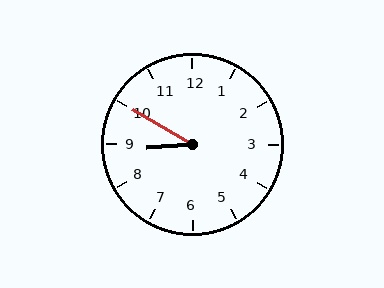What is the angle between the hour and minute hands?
Approximately 35 degrees.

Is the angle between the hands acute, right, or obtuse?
It is acute.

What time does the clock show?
8:50.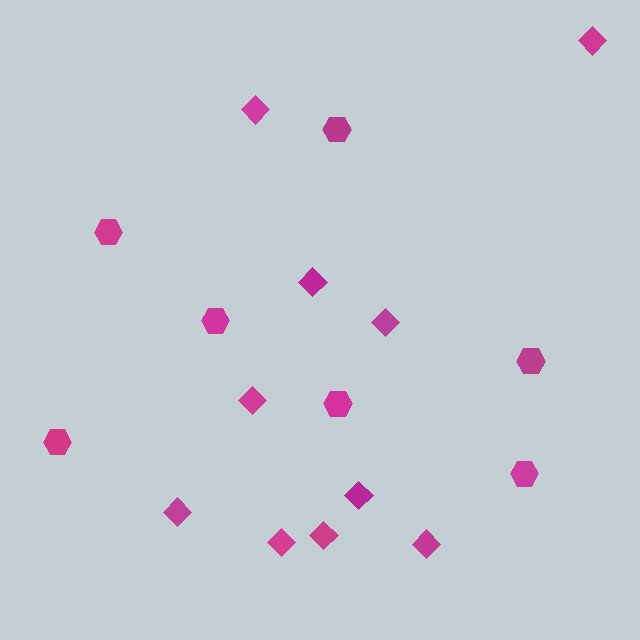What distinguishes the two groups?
There are 2 groups: one group of hexagons (7) and one group of diamonds (10).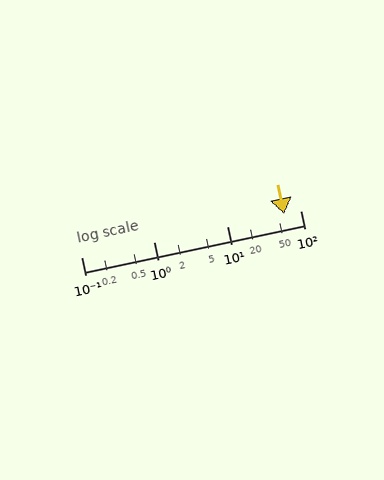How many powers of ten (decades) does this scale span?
The scale spans 3 decades, from 0.1 to 100.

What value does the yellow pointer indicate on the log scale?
The pointer indicates approximately 61.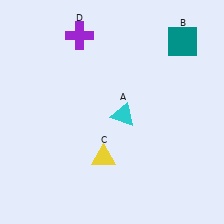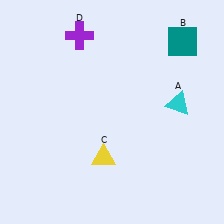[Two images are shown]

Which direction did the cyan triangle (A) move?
The cyan triangle (A) moved right.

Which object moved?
The cyan triangle (A) moved right.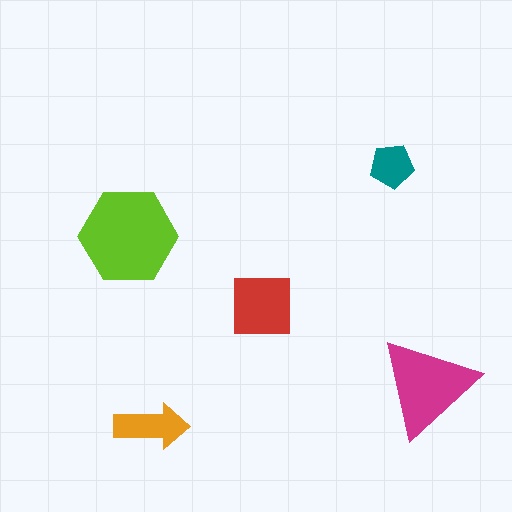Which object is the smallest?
The teal pentagon.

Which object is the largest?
The lime hexagon.